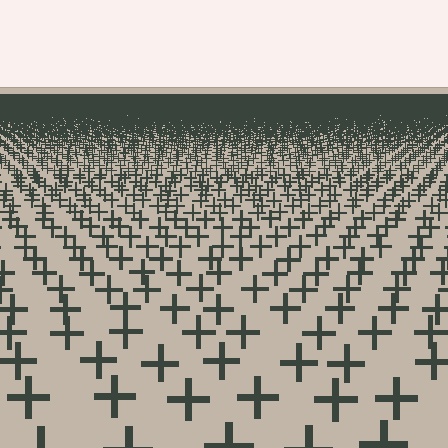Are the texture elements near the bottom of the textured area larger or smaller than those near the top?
Larger. Near the bottom, elements are closer to the viewer and appear at a bigger on-screen size.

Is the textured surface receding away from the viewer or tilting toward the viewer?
The surface is receding away from the viewer. Texture elements get smaller and denser toward the top.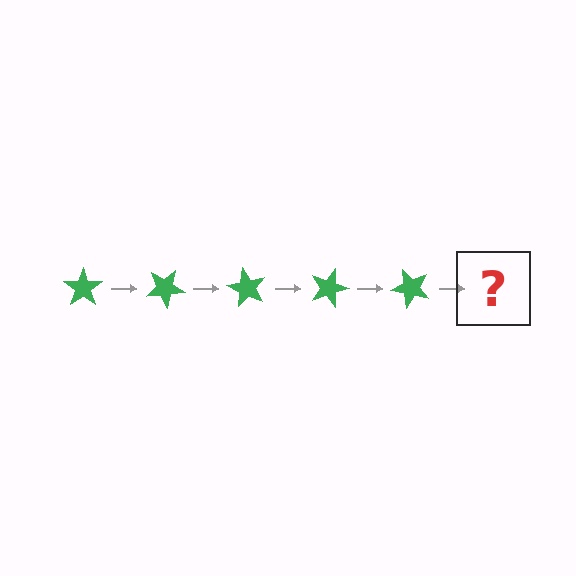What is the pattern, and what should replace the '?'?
The pattern is that the star rotates 30 degrees each step. The '?' should be a green star rotated 150 degrees.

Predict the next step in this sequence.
The next step is a green star rotated 150 degrees.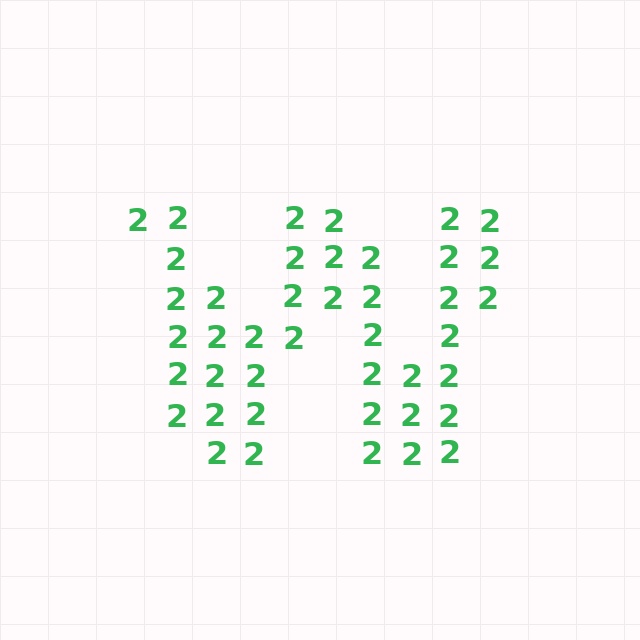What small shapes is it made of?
It is made of small digit 2's.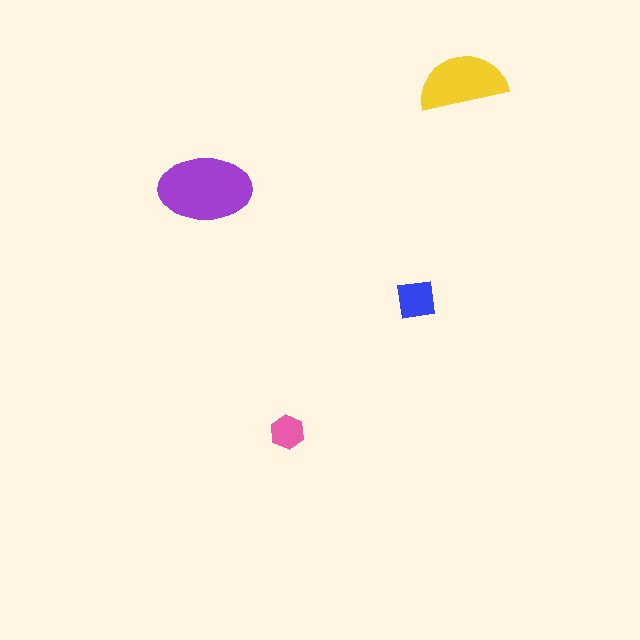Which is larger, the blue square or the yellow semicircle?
The yellow semicircle.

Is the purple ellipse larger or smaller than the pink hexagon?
Larger.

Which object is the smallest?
The pink hexagon.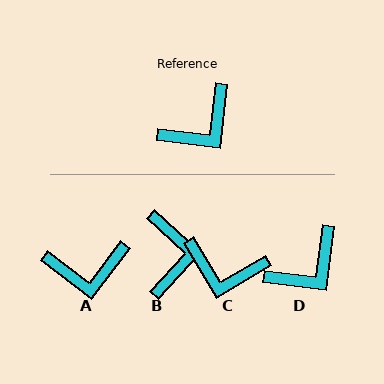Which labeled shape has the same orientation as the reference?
D.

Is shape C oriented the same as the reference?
No, it is off by about 53 degrees.